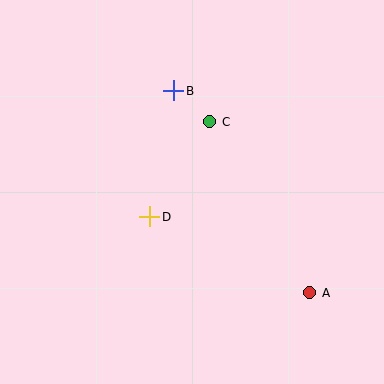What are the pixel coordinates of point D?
Point D is at (150, 217).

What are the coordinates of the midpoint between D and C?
The midpoint between D and C is at (180, 169).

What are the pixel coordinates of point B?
Point B is at (174, 91).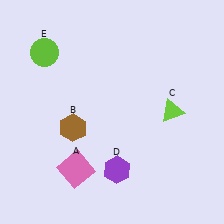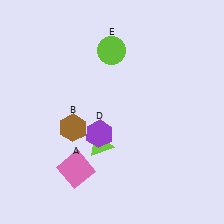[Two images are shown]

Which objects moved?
The objects that moved are: the lime triangle (C), the purple hexagon (D), the lime circle (E).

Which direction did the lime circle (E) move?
The lime circle (E) moved right.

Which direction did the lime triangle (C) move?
The lime triangle (C) moved left.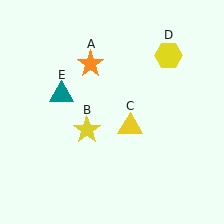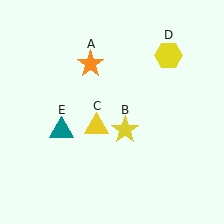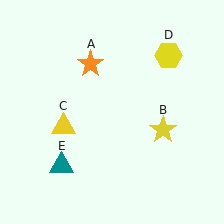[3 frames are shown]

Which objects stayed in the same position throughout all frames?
Orange star (object A) and yellow hexagon (object D) remained stationary.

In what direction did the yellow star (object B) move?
The yellow star (object B) moved right.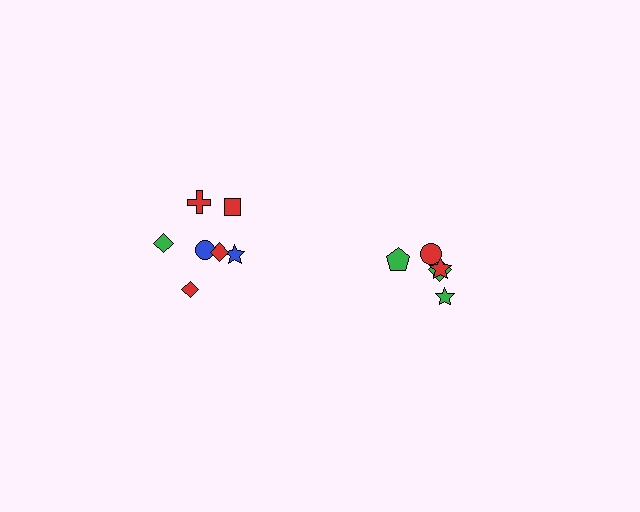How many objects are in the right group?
There are 5 objects.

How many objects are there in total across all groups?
There are 12 objects.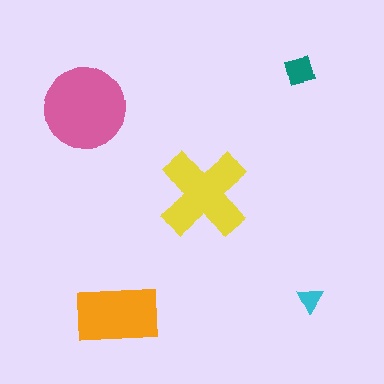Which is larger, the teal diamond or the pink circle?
The pink circle.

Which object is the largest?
The pink circle.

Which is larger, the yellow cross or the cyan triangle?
The yellow cross.